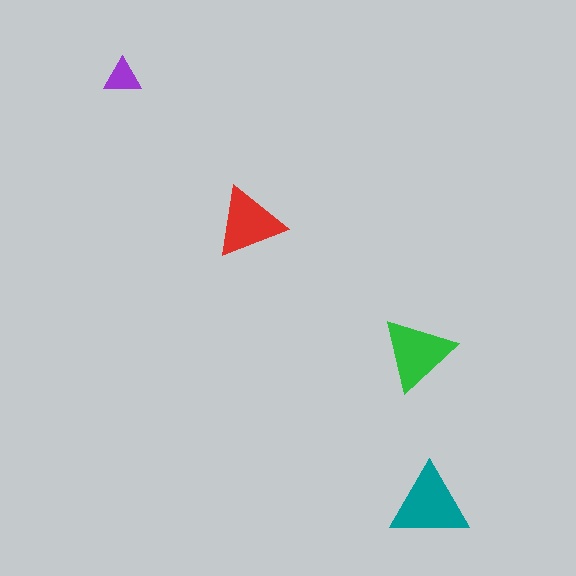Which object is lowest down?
The teal triangle is bottommost.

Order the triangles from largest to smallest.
the teal one, the green one, the red one, the purple one.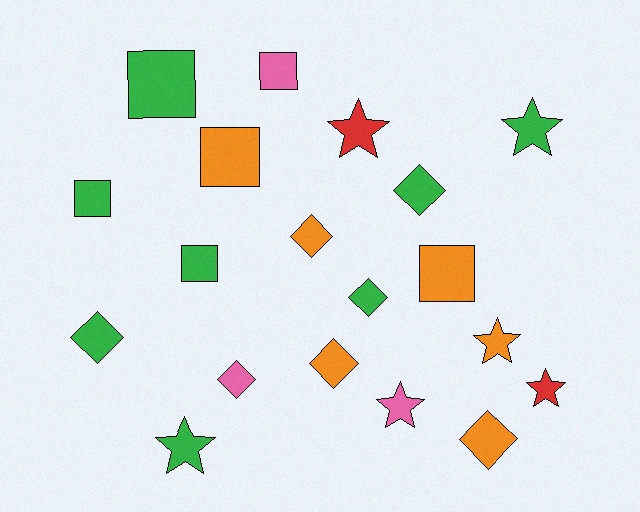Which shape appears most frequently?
Diamond, with 7 objects.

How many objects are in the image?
There are 19 objects.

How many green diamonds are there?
There are 3 green diamonds.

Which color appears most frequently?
Green, with 8 objects.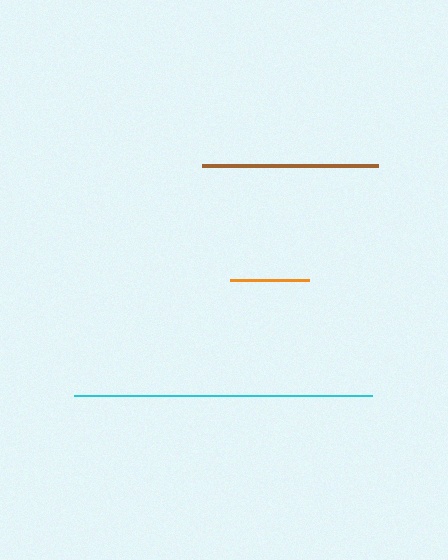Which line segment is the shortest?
The orange line is the shortest at approximately 80 pixels.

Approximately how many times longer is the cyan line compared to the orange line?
The cyan line is approximately 3.7 times the length of the orange line.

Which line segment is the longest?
The cyan line is the longest at approximately 298 pixels.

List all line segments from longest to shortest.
From longest to shortest: cyan, brown, orange.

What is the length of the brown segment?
The brown segment is approximately 176 pixels long.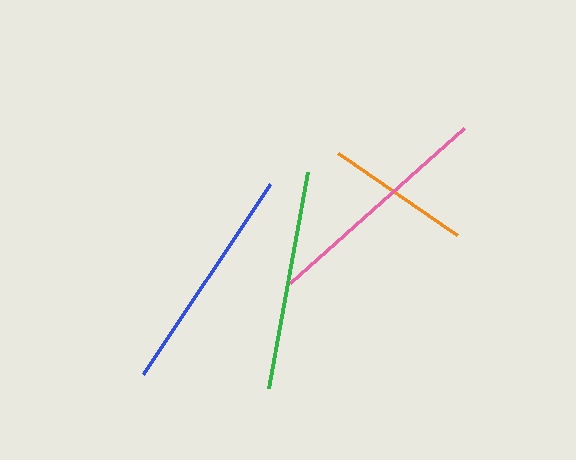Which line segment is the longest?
The pink line is the longest at approximately 233 pixels.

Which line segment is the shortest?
The orange line is the shortest at approximately 145 pixels.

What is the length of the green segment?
The green segment is approximately 219 pixels long.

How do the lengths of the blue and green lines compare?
The blue and green lines are approximately the same length.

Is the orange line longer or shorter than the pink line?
The pink line is longer than the orange line.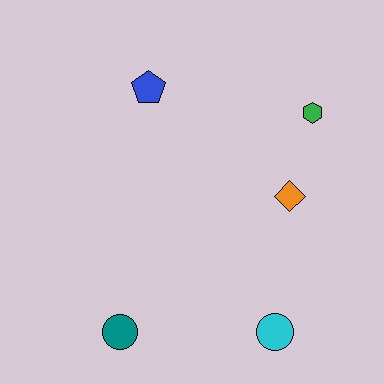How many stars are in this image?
There are no stars.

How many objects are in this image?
There are 5 objects.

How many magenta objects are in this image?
There are no magenta objects.